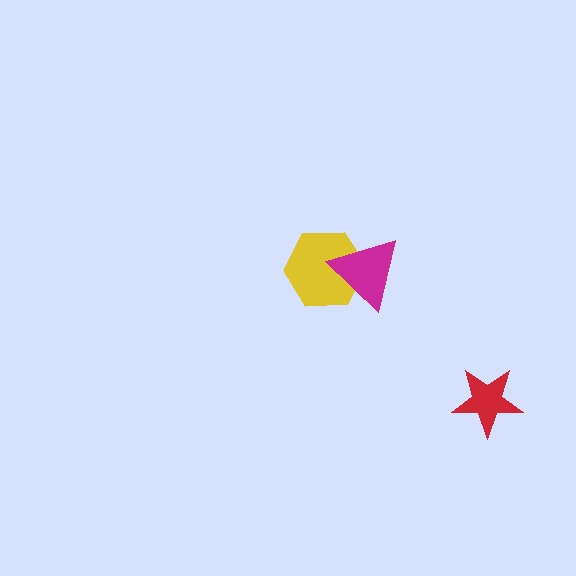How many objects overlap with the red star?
0 objects overlap with the red star.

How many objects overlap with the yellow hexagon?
1 object overlaps with the yellow hexagon.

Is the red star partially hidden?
No, no other shape covers it.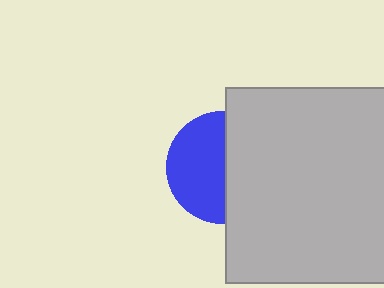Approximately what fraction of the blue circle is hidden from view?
Roughly 47% of the blue circle is hidden behind the light gray rectangle.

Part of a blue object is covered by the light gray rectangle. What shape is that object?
It is a circle.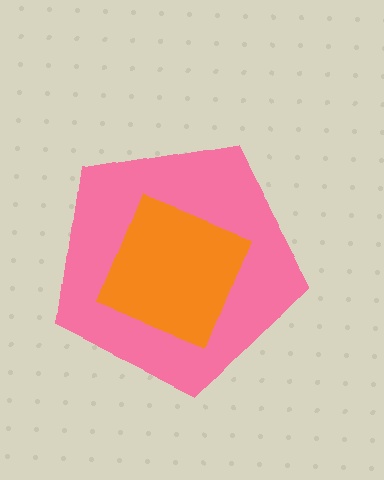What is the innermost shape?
The orange square.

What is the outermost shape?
The pink pentagon.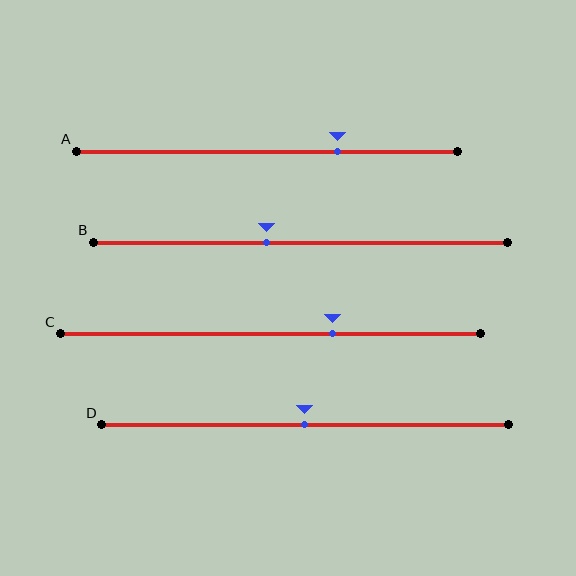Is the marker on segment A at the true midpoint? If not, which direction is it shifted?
No, the marker on segment A is shifted to the right by about 18% of the segment length.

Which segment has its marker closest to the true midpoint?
Segment D has its marker closest to the true midpoint.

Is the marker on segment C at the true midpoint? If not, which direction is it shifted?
No, the marker on segment C is shifted to the right by about 15% of the segment length.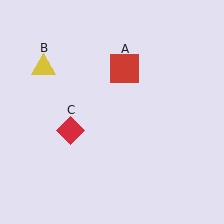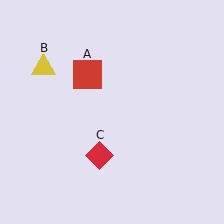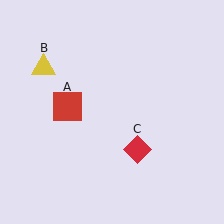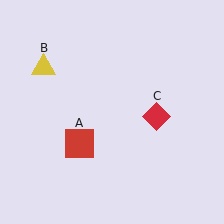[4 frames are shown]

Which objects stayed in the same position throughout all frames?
Yellow triangle (object B) remained stationary.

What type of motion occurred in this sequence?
The red square (object A), red diamond (object C) rotated counterclockwise around the center of the scene.